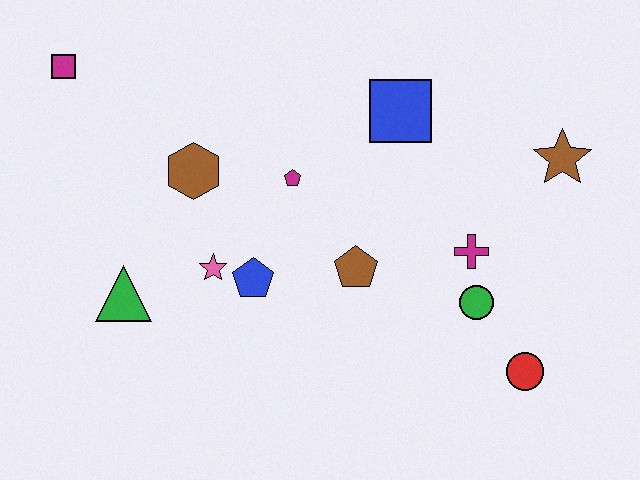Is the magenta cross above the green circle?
Yes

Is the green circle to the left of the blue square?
No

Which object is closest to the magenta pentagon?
The brown hexagon is closest to the magenta pentagon.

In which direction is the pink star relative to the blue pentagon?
The pink star is to the left of the blue pentagon.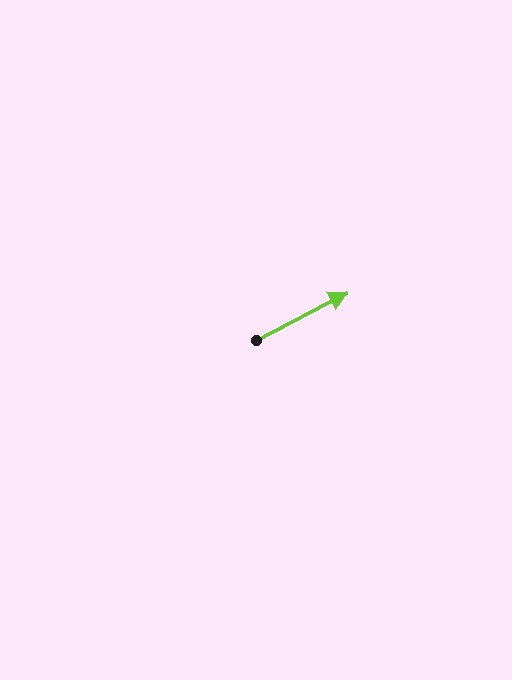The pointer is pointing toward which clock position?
Roughly 2 o'clock.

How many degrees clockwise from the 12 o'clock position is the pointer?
Approximately 62 degrees.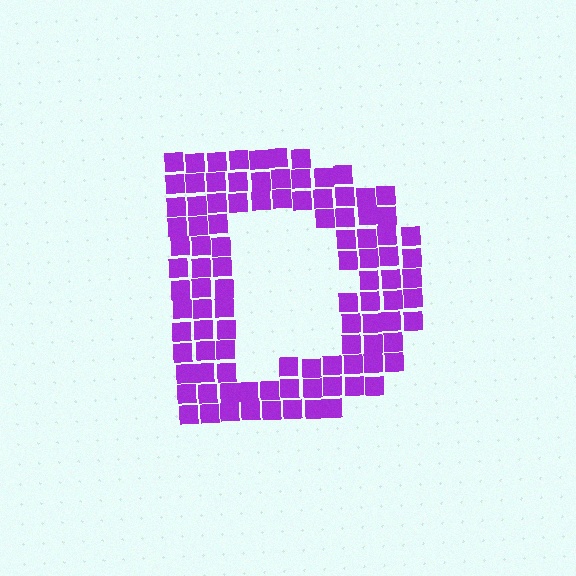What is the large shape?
The large shape is the letter D.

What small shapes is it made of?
It is made of small squares.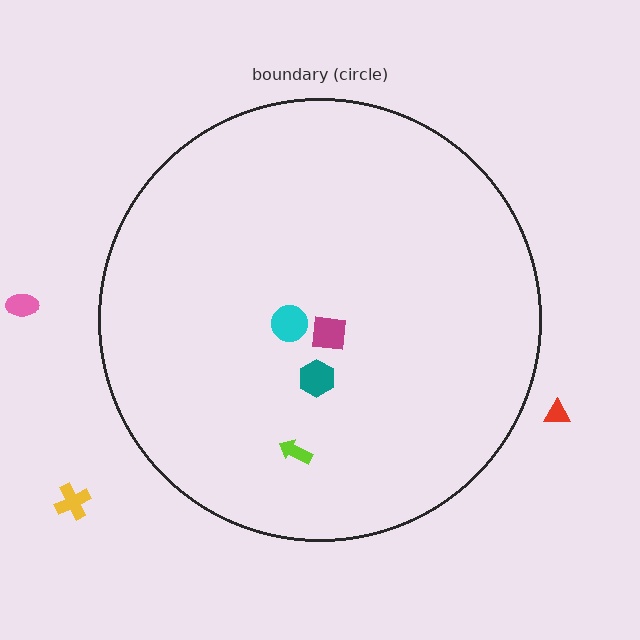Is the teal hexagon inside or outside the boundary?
Inside.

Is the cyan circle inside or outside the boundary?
Inside.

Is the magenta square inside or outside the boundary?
Inside.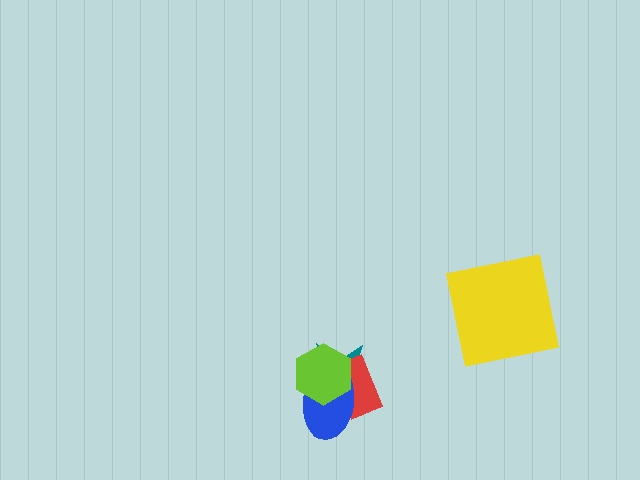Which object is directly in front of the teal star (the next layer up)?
The red rectangle is directly in front of the teal star.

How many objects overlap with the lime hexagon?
3 objects overlap with the lime hexagon.